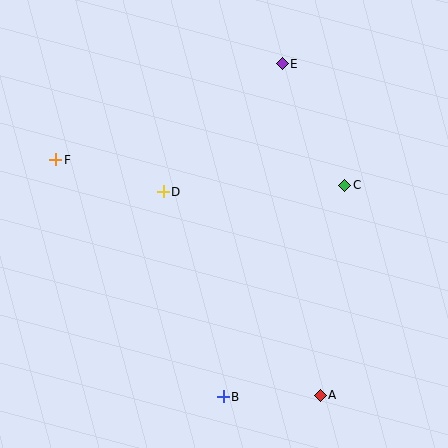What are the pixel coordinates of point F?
Point F is at (56, 160).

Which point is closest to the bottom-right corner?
Point A is closest to the bottom-right corner.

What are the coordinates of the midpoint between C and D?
The midpoint between C and D is at (254, 189).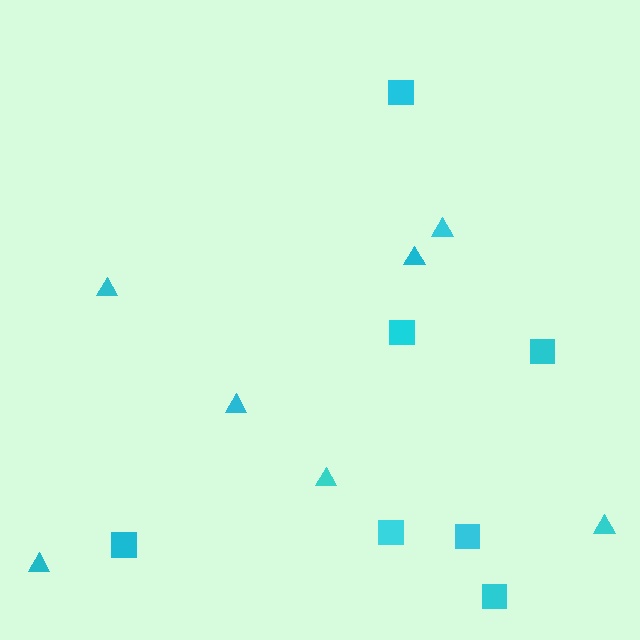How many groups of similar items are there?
There are 2 groups: one group of squares (7) and one group of triangles (7).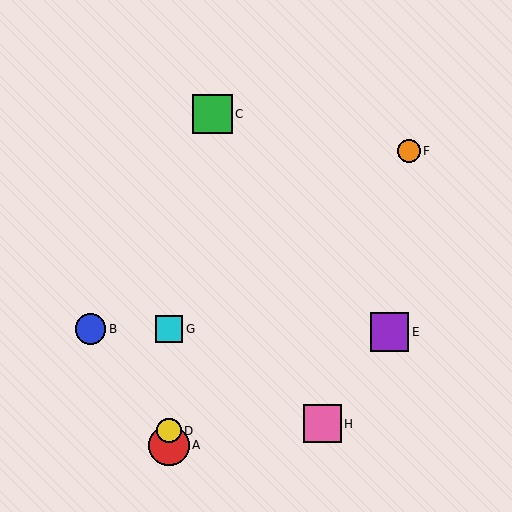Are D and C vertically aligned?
No, D is at x≈169 and C is at x≈213.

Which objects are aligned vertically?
Objects A, D, G are aligned vertically.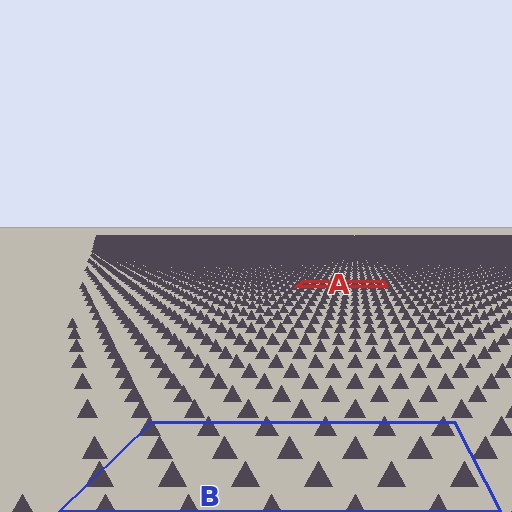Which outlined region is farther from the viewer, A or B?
Region A is farther from the viewer — the texture elements inside it appear smaller and more densely packed.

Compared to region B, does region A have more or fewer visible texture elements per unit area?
Region A has more texture elements per unit area — they are packed more densely because it is farther away.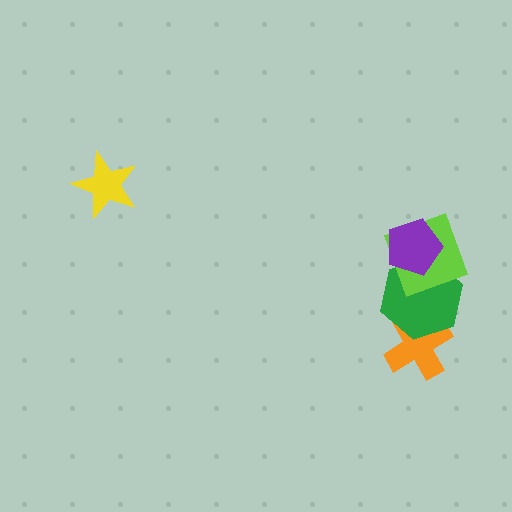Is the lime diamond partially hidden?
Yes, it is partially covered by another shape.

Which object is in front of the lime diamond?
The purple pentagon is in front of the lime diamond.